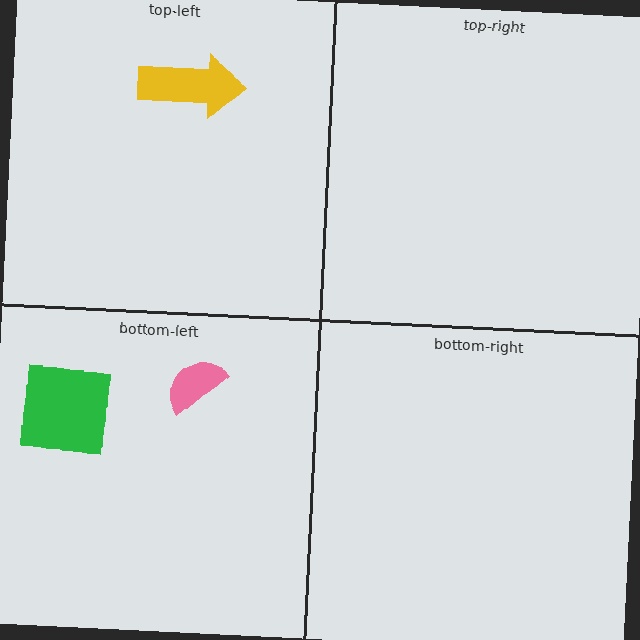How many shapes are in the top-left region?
1.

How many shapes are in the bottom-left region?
2.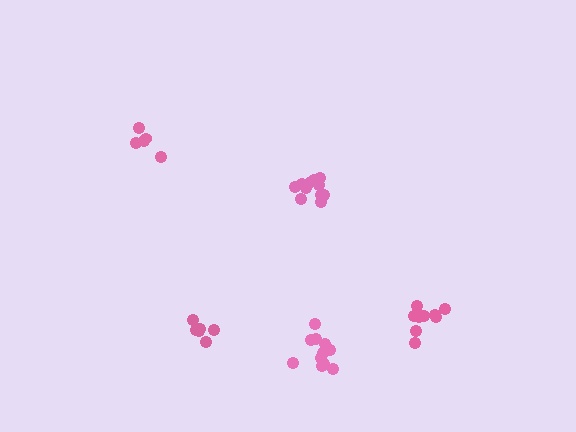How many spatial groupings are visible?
There are 5 spatial groupings.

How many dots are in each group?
Group 1: 11 dots, Group 2: 7 dots, Group 3: 11 dots, Group 4: 5 dots, Group 5: 11 dots (45 total).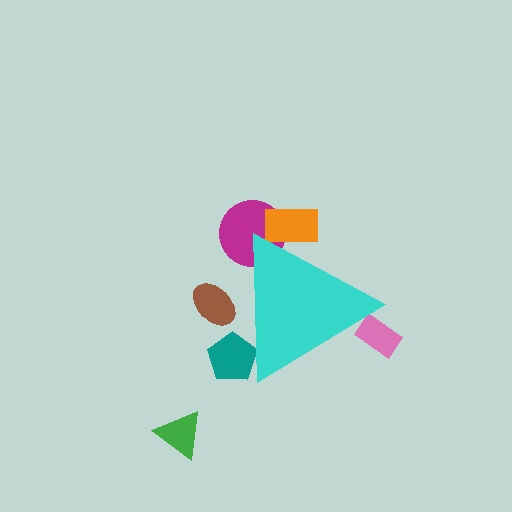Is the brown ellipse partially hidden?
Yes, the brown ellipse is partially hidden behind the cyan triangle.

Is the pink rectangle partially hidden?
Yes, the pink rectangle is partially hidden behind the cyan triangle.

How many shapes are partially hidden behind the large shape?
5 shapes are partially hidden.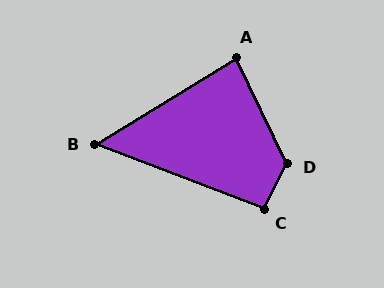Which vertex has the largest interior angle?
D, at approximately 128 degrees.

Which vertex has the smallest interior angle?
B, at approximately 52 degrees.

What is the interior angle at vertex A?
Approximately 84 degrees (acute).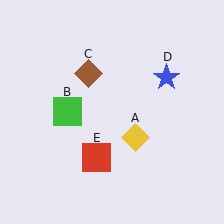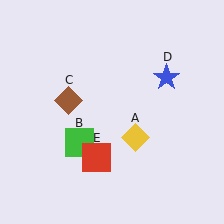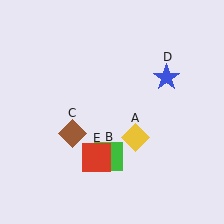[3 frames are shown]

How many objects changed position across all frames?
2 objects changed position: green square (object B), brown diamond (object C).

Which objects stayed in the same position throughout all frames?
Yellow diamond (object A) and blue star (object D) and red square (object E) remained stationary.